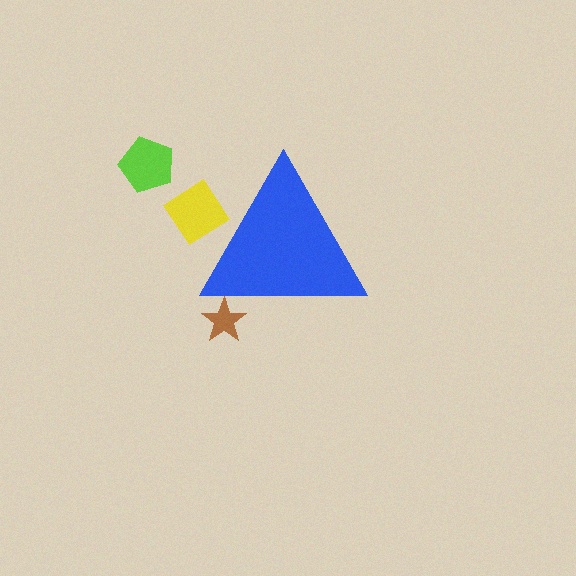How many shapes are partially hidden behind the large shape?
2 shapes are partially hidden.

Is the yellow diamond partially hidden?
Yes, the yellow diamond is partially hidden behind the blue triangle.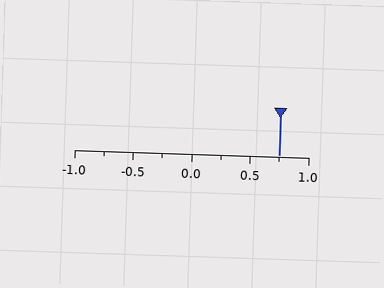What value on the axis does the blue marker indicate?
The marker indicates approximately 0.75.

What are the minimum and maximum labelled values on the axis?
The axis runs from -1.0 to 1.0.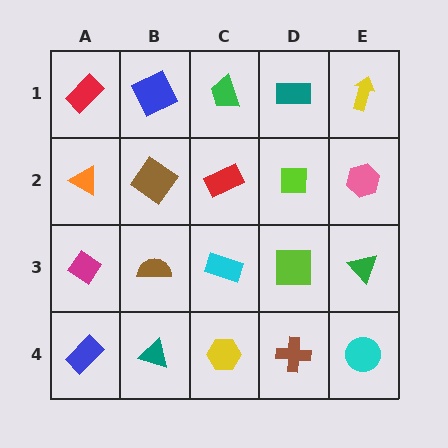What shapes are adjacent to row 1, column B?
A brown diamond (row 2, column B), a red rectangle (row 1, column A), a green trapezoid (row 1, column C).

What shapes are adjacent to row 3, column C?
A red rectangle (row 2, column C), a yellow hexagon (row 4, column C), a brown semicircle (row 3, column B), a lime square (row 3, column D).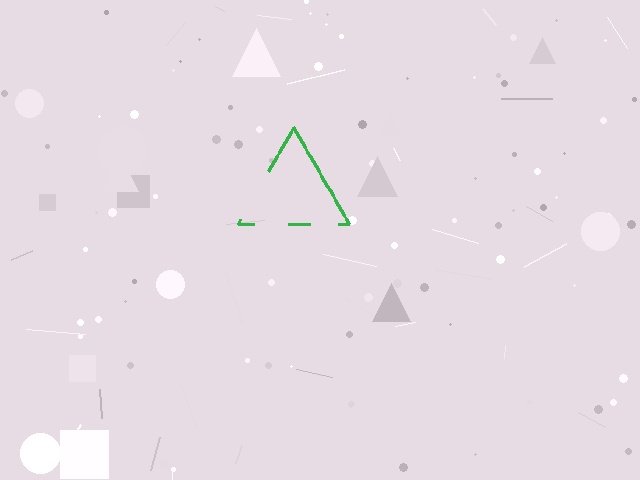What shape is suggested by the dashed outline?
The dashed outline suggests a triangle.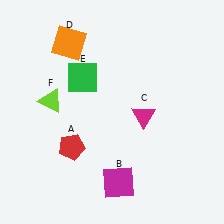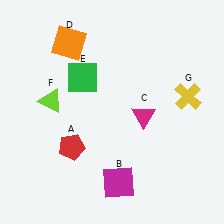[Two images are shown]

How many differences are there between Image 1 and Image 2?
There is 1 difference between the two images.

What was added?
A yellow cross (G) was added in Image 2.